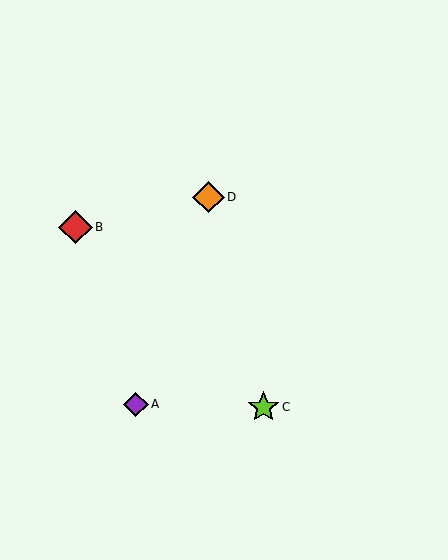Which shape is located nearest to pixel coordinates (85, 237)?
The red diamond (labeled B) at (75, 227) is nearest to that location.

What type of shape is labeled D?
Shape D is an orange diamond.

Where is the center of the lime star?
The center of the lime star is at (264, 407).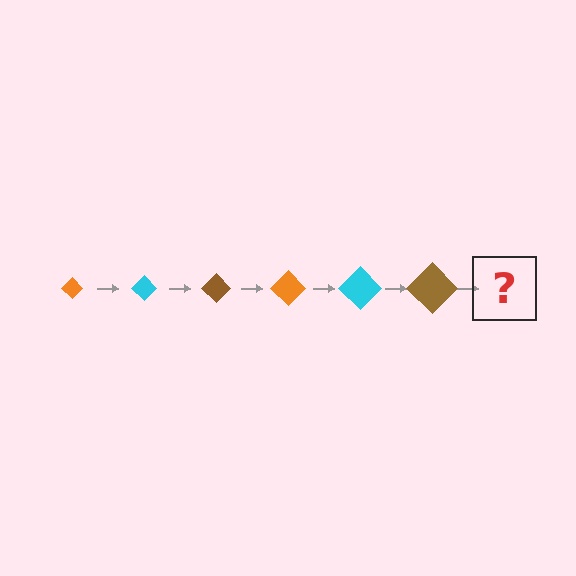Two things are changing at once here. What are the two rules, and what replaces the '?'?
The two rules are that the diamond grows larger each step and the color cycles through orange, cyan, and brown. The '?' should be an orange diamond, larger than the previous one.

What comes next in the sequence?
The next element should be an orange diamond, larger than the previous one.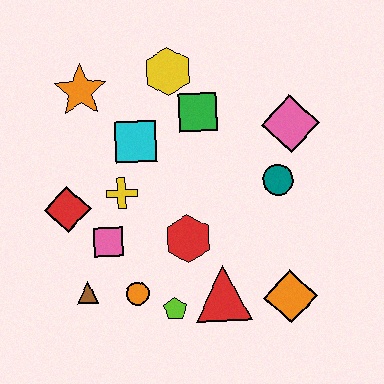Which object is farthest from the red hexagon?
The orange star is farthest from the red hexagon.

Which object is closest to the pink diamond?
The teal circle is closest to the pink diamond.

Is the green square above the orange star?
No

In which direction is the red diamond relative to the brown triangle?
The red diamond is above the brown triangle.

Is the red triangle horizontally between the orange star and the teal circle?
Yes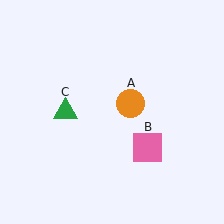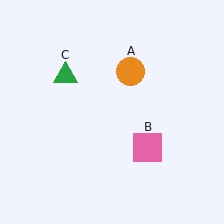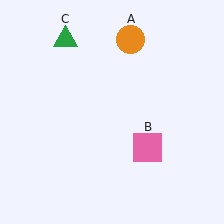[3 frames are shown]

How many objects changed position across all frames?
2 objects changed position: orange circle (object A), green triangle (object C).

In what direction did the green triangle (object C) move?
The green triangle (object C) moved up.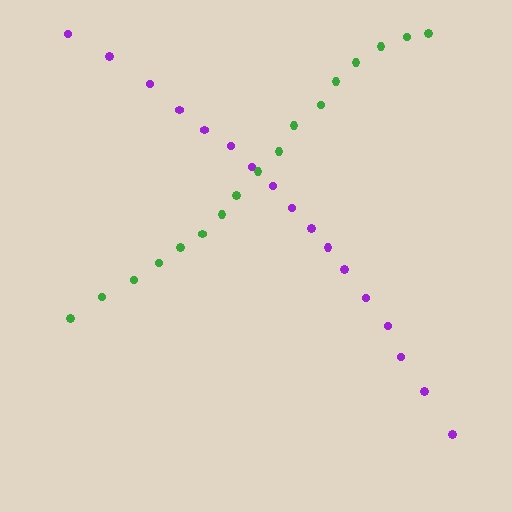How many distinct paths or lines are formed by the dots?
There are 2 distinct paths.